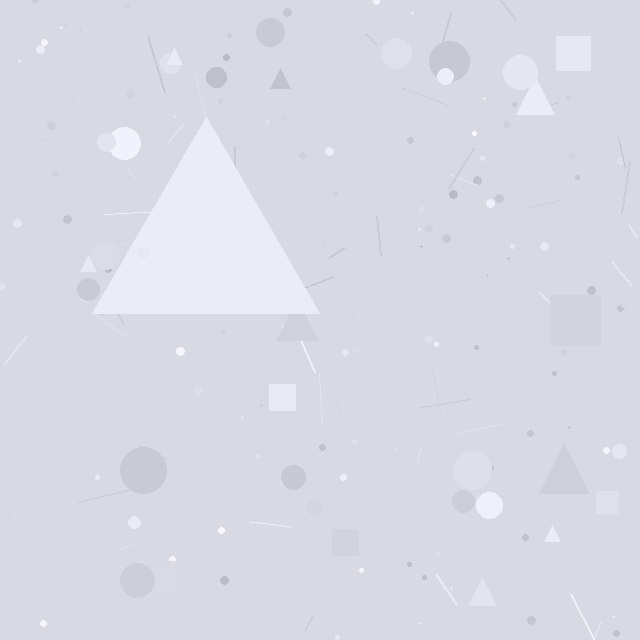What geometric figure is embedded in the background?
A triangle is embedded in the background.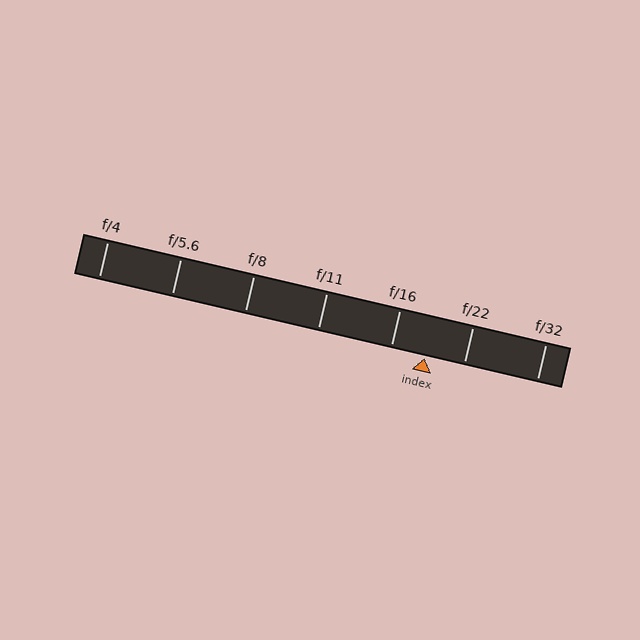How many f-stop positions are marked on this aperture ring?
There are 7 f-stop positions marked.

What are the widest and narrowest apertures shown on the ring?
The widest aperture shown is f/4 and the narrowest is f/32.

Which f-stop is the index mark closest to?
The index mark is closest to f/16.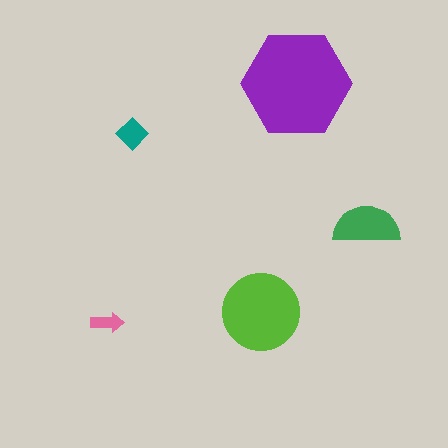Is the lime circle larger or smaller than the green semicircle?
Larger.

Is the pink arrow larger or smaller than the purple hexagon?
Smaller.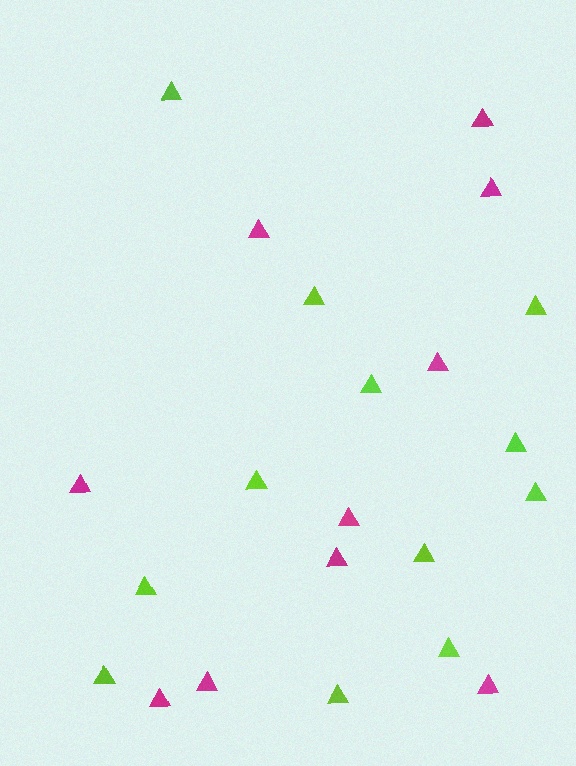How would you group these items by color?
There are 2 groups: one group of lime triangles (12) and one group of magenta triangles (10).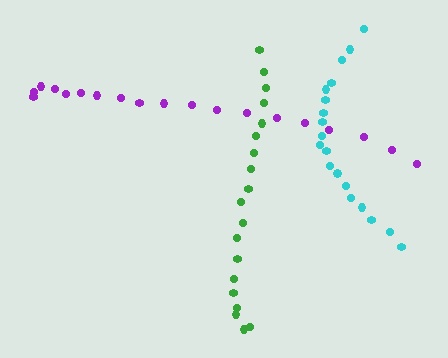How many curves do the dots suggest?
There are 3 distinct paths.